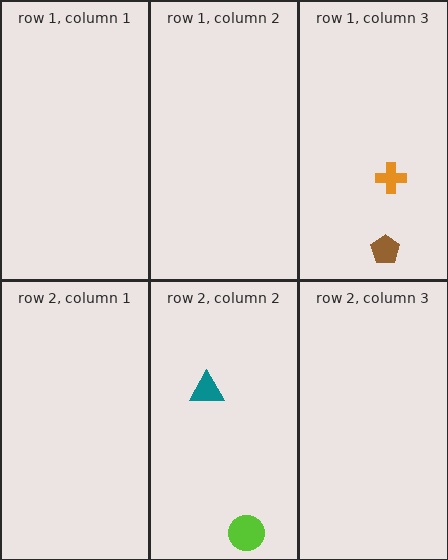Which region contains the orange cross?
The row 1, column 3 region.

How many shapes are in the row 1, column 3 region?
2.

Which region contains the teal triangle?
The row 2, column 2 region.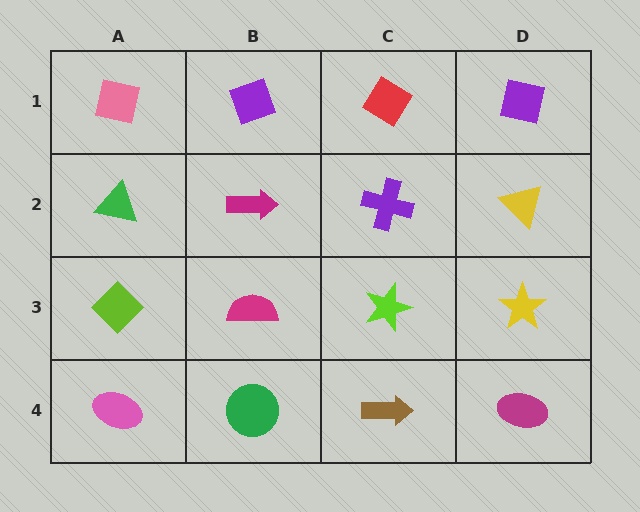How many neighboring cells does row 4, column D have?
2.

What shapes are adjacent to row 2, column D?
A purple square (row 1, column D), a yellow star (row 3, column D), a purple cross (row 2, column C).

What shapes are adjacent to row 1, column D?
A yellow triangle (row 2, column D), a red diamond (row 1, column C).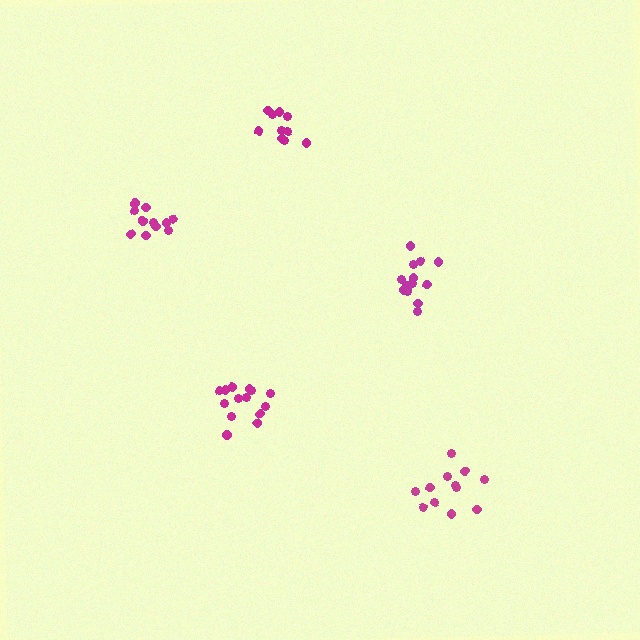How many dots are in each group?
Group 1: 14 dots, Group 2: 12 dots, Group 3: 14 dots, Group 4: 10 dots, Group 5: 11 dots (61 total).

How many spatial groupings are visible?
There are 5 spatial groupings.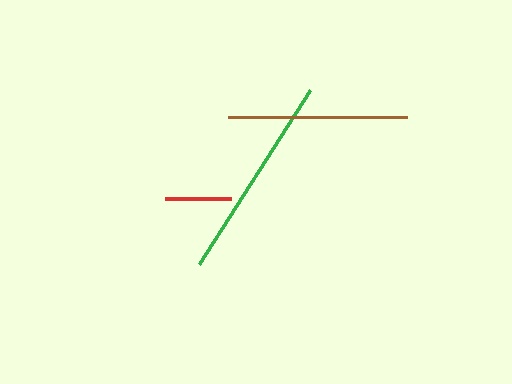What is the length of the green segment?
The green segment is approximately 207 pixels long.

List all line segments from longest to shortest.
From longest to shortest: green, brown, red.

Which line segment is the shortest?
The red line is the shortest at approximately 66 pixels.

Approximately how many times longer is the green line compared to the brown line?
The green line is approximately 1.2 times the length of the brown line.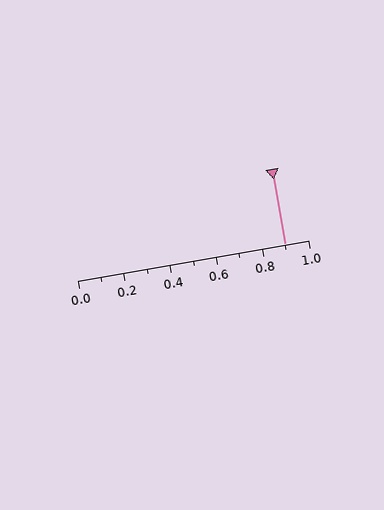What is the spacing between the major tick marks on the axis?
The major ticks are spaced 0.2 apart.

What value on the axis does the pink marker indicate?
The marker indicates approximately 0.9.